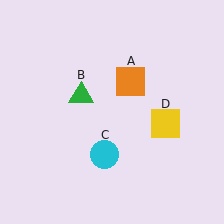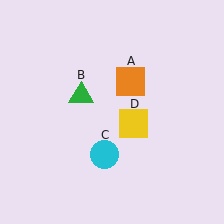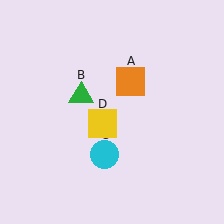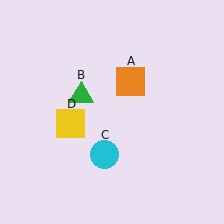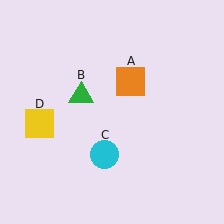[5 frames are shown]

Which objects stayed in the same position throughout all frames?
Orange square (object A) and green triangle (object B) and cyan circle (object C) remained stationary.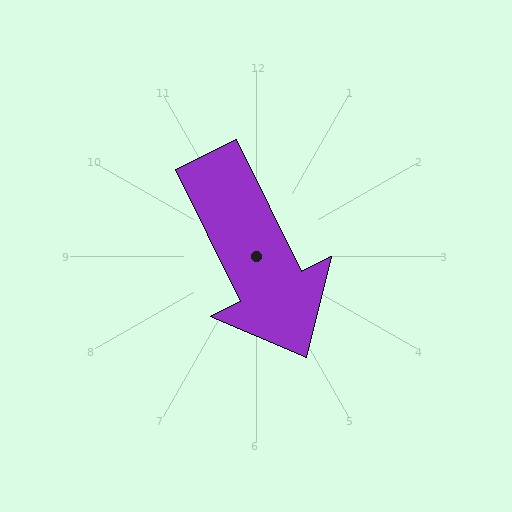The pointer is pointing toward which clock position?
Roughly 5 o'clock.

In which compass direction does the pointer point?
Southeast.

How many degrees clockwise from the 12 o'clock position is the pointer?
Approximately 154 degrees.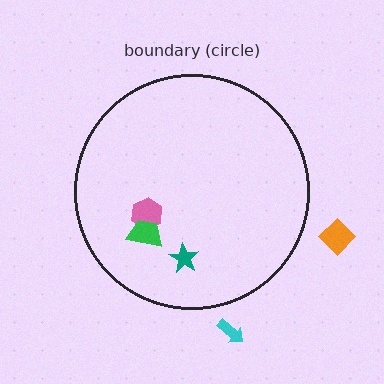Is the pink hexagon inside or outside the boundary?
Inside.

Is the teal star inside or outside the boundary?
Inside.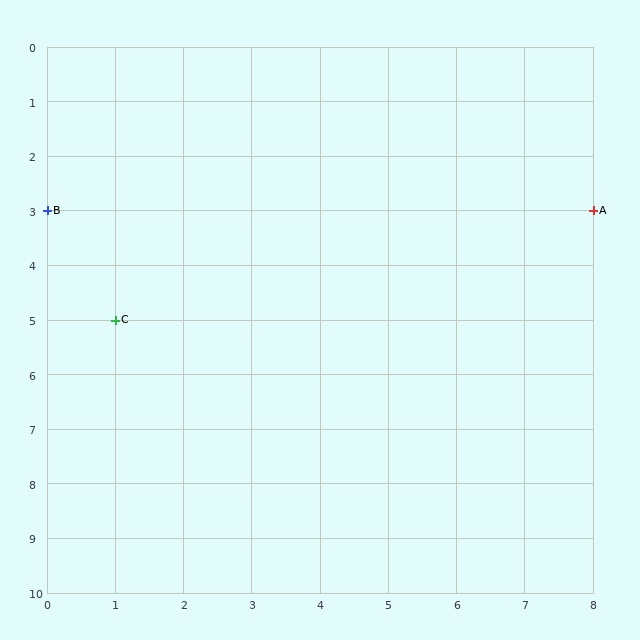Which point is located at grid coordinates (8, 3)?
Point A is at (8, 3).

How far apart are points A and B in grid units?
Points A and B are 8 columns apart.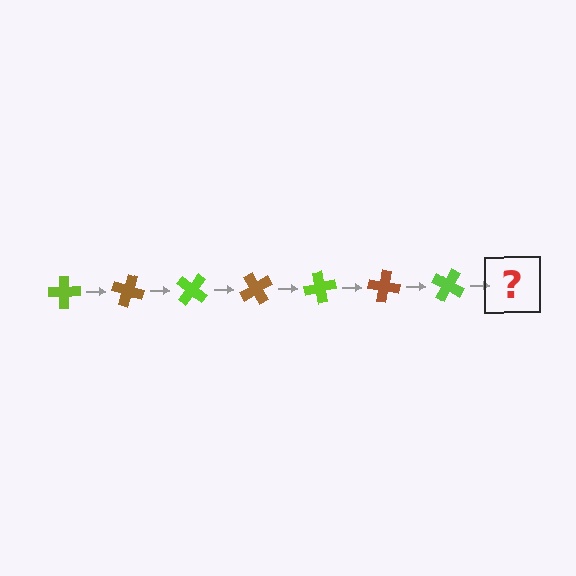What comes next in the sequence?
The next element should be a brown cross, rotated 140 degrees from the start.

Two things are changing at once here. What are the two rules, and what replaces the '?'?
The two rules are that it rotates 20 degrees each step and the color cycles through lime and brown. The '?' should be a brown cross, rotated 140 degrees from the start.